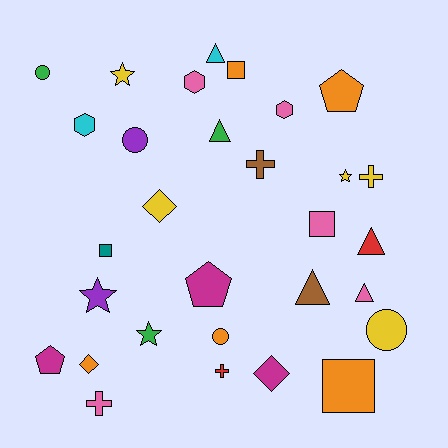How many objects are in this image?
There are 30 objects.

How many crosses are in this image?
There are 4 crosses.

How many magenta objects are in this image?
There are 3 magenta objects.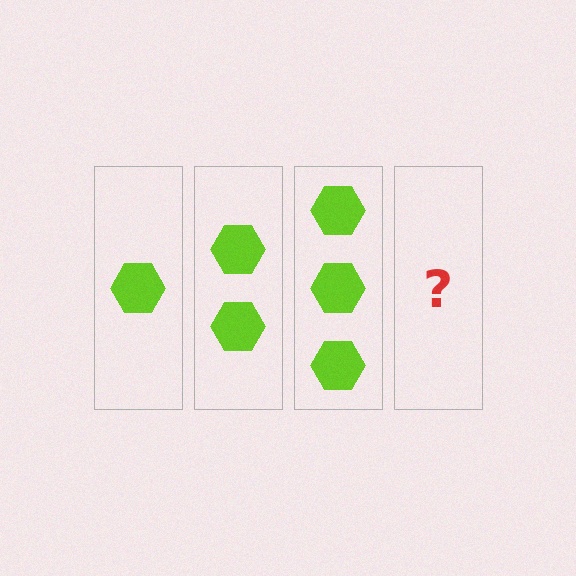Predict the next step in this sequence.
The next step is 4 hexagons.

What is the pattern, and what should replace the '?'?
The pattern is that each step adds one more hexagon. The '?' should be 4 hexagons.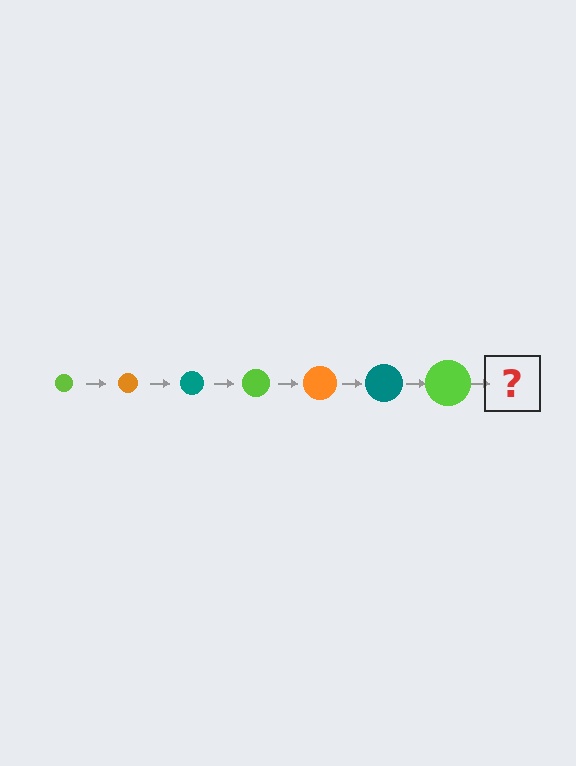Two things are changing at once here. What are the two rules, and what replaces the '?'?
The two rules are that the circle grows larger each step and the color cycles through lime, orange, and teal. The '?' should be an orange circle, larger than the previous one.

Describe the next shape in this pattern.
It should be an orange circle, larger than the previous one.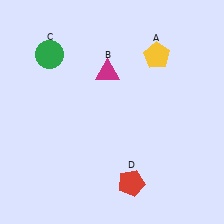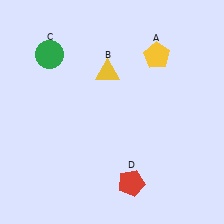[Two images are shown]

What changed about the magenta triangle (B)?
In Image 1, B is magenta. In Image 2, it changed to yellow.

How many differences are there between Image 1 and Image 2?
There is 1 difference between the two images.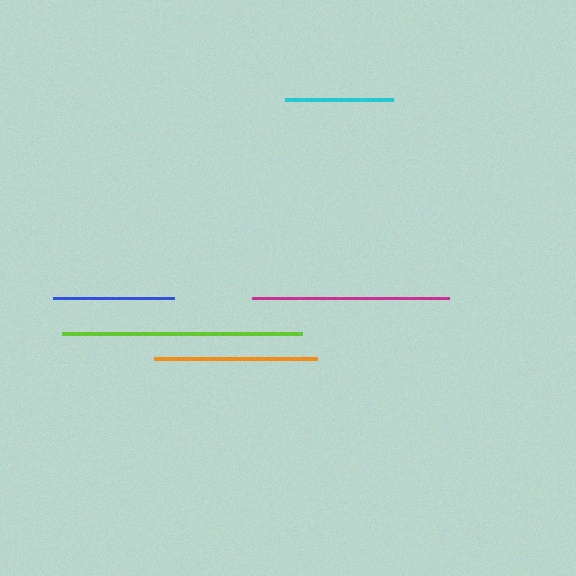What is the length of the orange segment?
The orange segment is approximately 163 pixels long.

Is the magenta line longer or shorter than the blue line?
The magenta line is longer than the blue line.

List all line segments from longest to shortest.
From longest to shortest: lime, magenta, orange, blue, cyan.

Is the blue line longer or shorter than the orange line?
The orange line is longer than the blue line.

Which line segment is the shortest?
The cyan line is the shortest at approximately 108 pixels.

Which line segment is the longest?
The lime line is the longest at approximately 240 pixels.